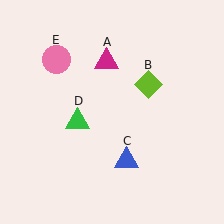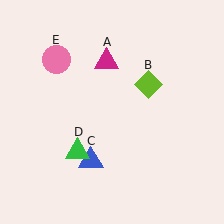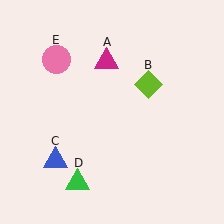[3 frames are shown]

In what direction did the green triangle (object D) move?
The green triangle (object D) moved down.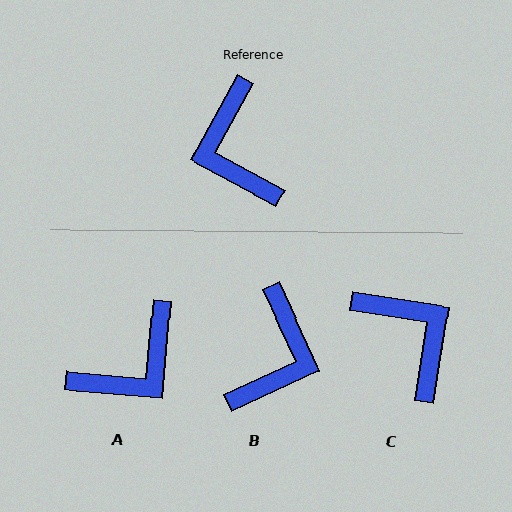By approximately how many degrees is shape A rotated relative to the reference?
Approximately 113 degrees counter-clockwise.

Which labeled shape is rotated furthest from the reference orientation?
C, about 160 degrees away.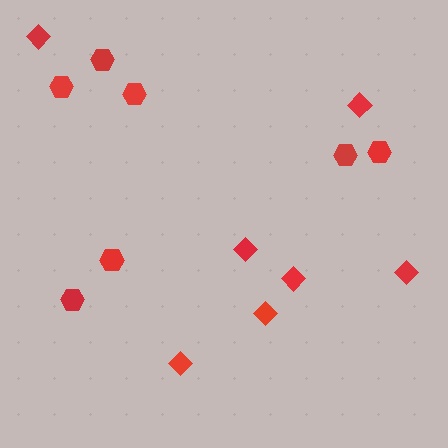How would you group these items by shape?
There are 2 groups: one group of hexagons (7) and one group of diamonds (7).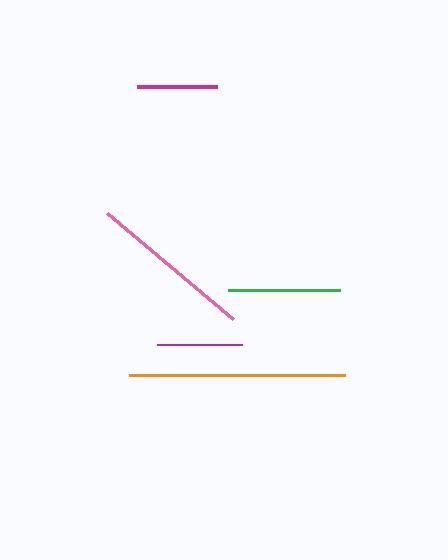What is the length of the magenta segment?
The magenta segment is approximately 79 pixels long.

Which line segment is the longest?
The orange line is the longest at approximately 216 pixels.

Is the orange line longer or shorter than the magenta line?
The orange line is longer than the magenta line.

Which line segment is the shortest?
The magenta line is the shortest at approximately 79 pixels.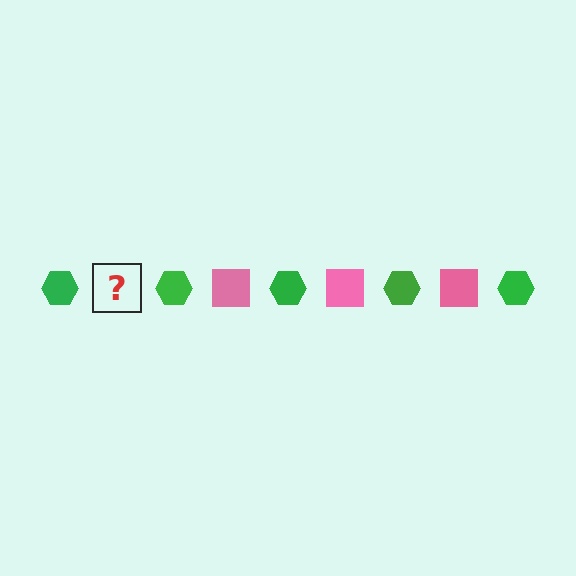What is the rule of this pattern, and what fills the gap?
The rule is that the pattern alternates between green hexagon and pink square. The gap should be filled with a pink square.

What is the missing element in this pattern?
The missing element is a pink square.